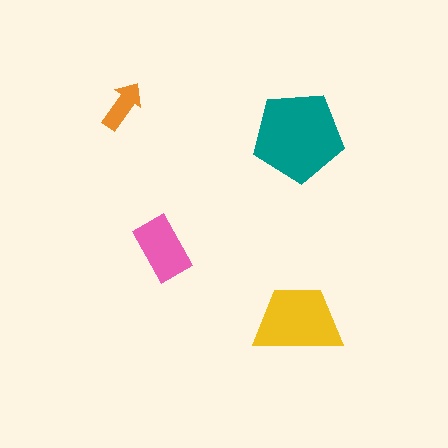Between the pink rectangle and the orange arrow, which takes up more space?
The pink rectangle.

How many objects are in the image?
There are 4 objects in the image.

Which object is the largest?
The teal pentagon.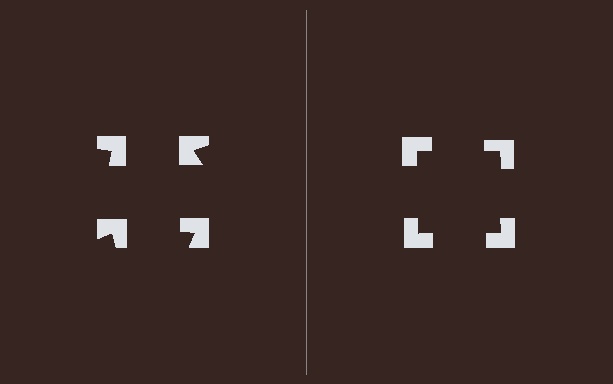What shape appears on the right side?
An illusory square.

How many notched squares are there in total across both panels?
8 — 4 on each side.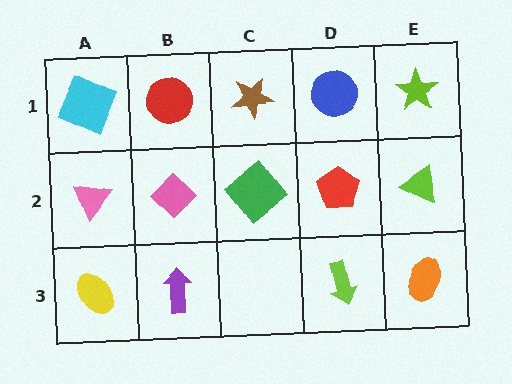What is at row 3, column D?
A lime arrow.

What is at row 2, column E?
A lime triangle.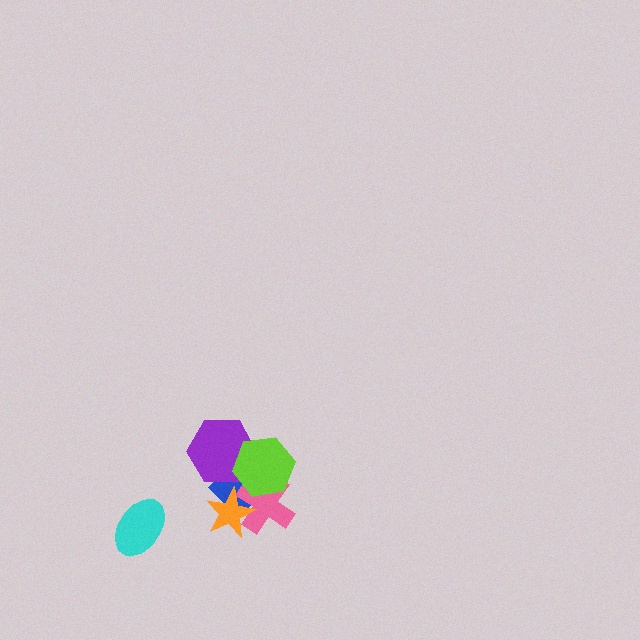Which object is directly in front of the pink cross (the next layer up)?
The orange star is directly in front of the pink cross.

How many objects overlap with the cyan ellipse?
0 objects overlap with the cyan ellipse.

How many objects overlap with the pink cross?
3 objects overlap with the pink cross.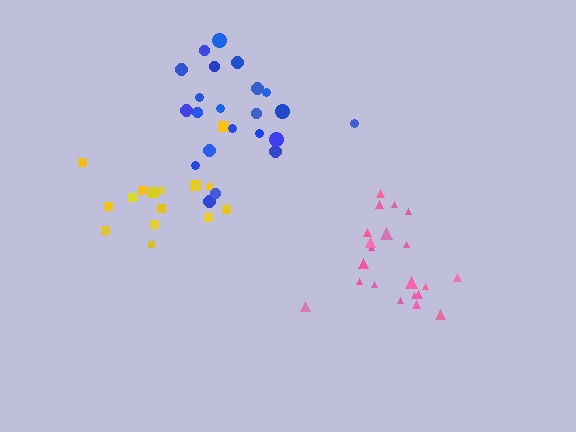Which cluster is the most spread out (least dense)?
Yellow.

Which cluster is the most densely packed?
Pink.